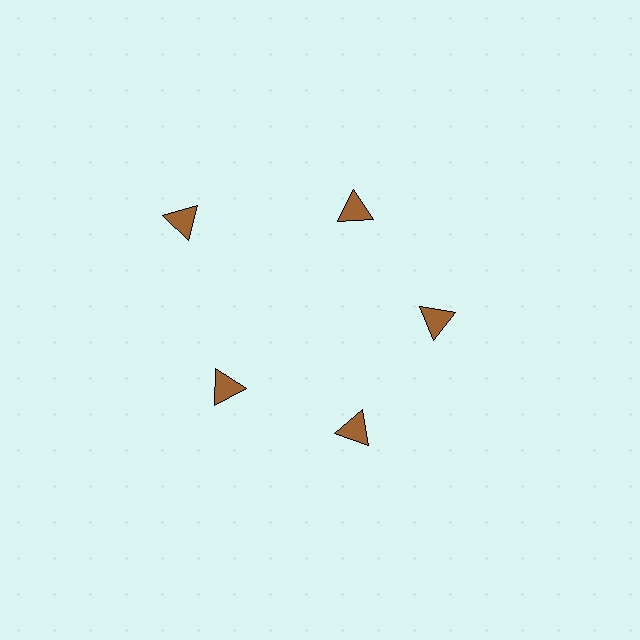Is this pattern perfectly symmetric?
No. The 5 brown triangles are arranged in a ring, but one element near the 10 o'clock position is pushed outward from the center, breaking the 5-fold rotational symmetry.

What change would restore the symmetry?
The symmetry would be restored by moving it inward, back onto the ring so that all 5 triangles sit at equal angles and equal distance from the center.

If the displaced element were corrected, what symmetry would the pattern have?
It would have 5-fold rotational symmetry — the pattern would map onto itself every 72 degrees.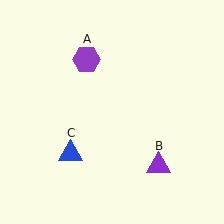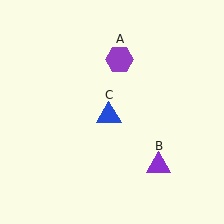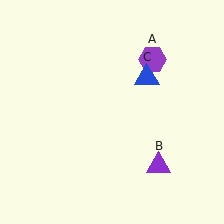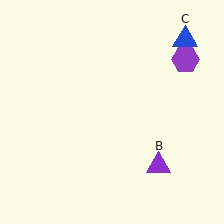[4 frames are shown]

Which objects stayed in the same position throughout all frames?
Purple triangle (object B) remained stationary.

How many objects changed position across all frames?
2 objects changed position: purple hexagon (object A), blue triangle (object C).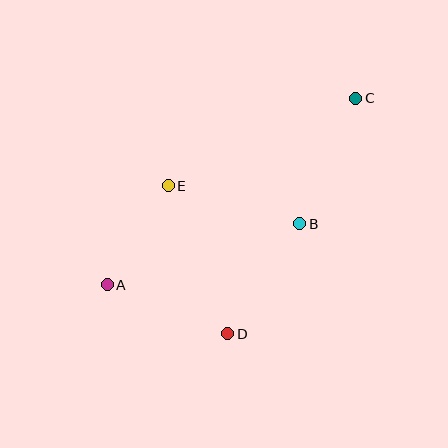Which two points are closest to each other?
Points A and E are closest to each other.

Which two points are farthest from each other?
Points A and C are farthest from each other.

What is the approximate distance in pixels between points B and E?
The distance between B and E is approximately 137 pixels.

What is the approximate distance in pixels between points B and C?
The distance between B and C is approximately 137 pixels.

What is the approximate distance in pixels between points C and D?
The distance between C and D is approximately 268 pixels.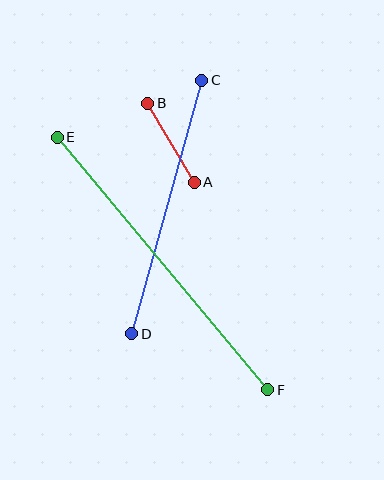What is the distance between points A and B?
The distance is approximately 92 pixels.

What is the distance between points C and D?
The distance is approximately 263 pixels.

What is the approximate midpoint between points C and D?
The midpoint is at approximately (167, 207) pixels.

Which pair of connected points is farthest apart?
Points E and F are farthest apart.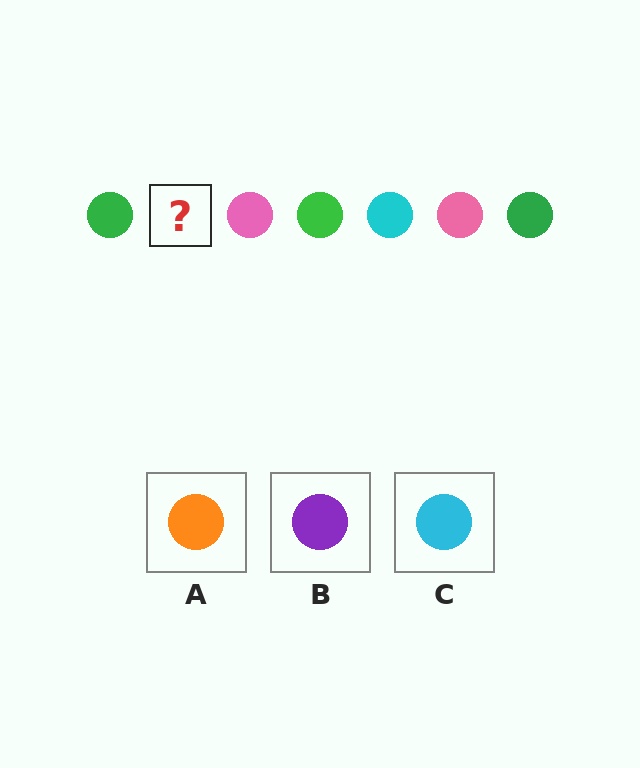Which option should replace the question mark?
Option C.